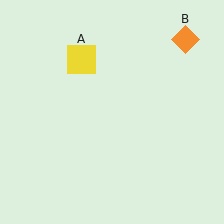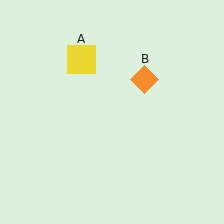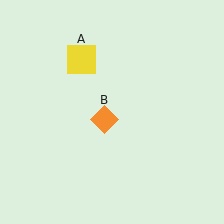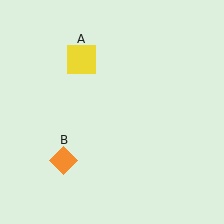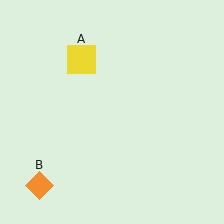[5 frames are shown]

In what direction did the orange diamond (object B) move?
The orange diamond (object B) moved down and to the left.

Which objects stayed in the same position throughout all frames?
Yellow square (object A) remained stationary.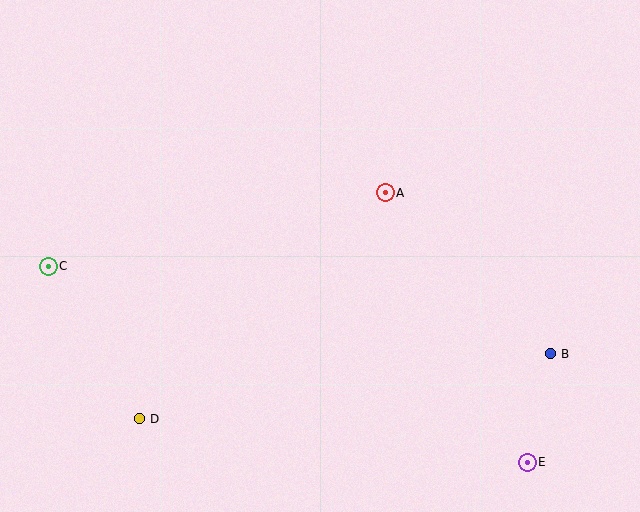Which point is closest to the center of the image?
Point A at (385, 193) is closest to the center.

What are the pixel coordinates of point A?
Point A is at (385, 193).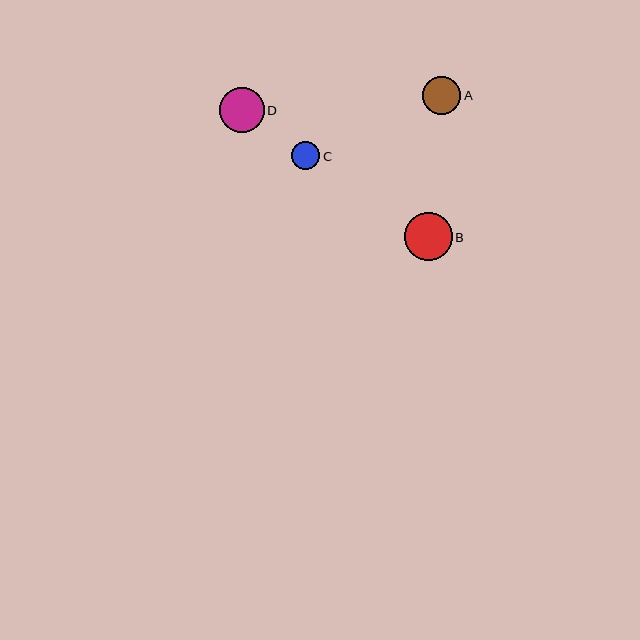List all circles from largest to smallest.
From largest to smallest: B, D, A, C.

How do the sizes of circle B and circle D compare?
Circle B and circle D are approximately the same size.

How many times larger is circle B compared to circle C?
Circle B is approximately 1.7 times the size of circle C.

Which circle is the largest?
Circle B is the largest with a size of approximately 48 pixels.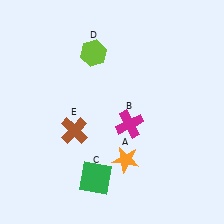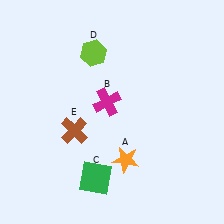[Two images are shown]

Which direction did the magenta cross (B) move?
The magenta cross (B) moved left.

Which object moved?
The magenta cross (B) moved left.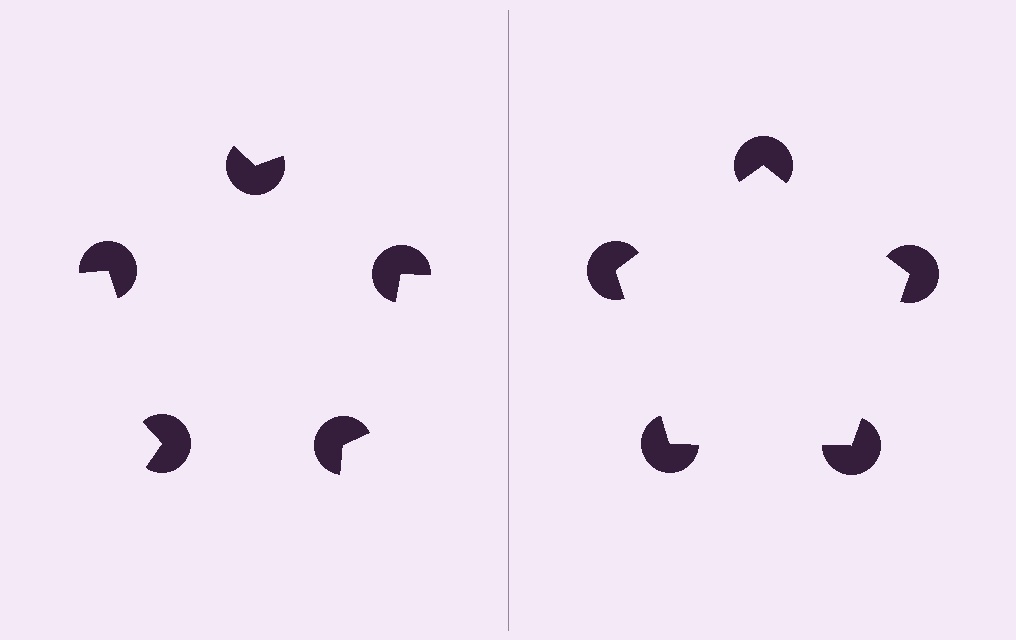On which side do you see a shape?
An illusory pentagon appears on the right side. On the left side the wedge cuts are rotated, so no coherent shape forms.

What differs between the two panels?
The pac-man discs are positioned identically on both sides; only the wedge orientations differ. On the right they align to a pentagon; on the left they are misaligned.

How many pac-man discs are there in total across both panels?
10 — 5 on each side.